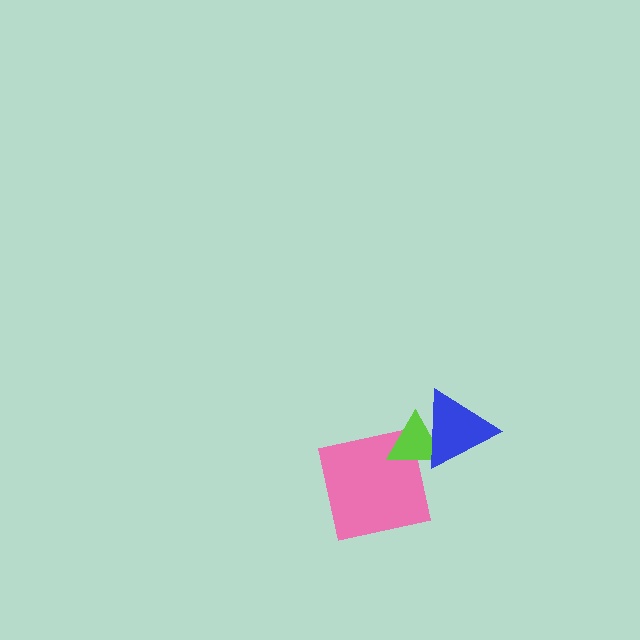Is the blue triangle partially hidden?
No, no other shape covers it.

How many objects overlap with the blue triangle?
1 object overlaps with the blue triangle.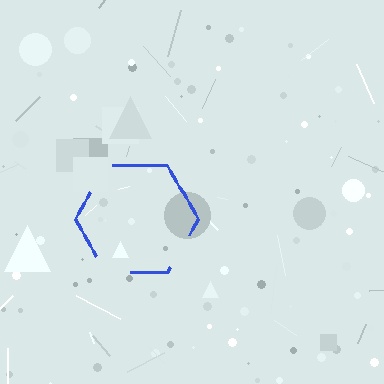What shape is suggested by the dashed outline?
The dashed outline suggests a hexagon.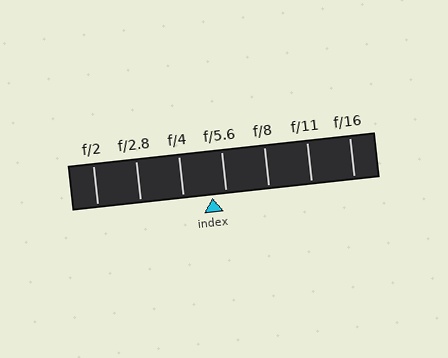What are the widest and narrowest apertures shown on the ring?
The widest aperture shown is f/2 and the narrowest is f/16.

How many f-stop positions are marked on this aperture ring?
There are 7 f-stop positions marked.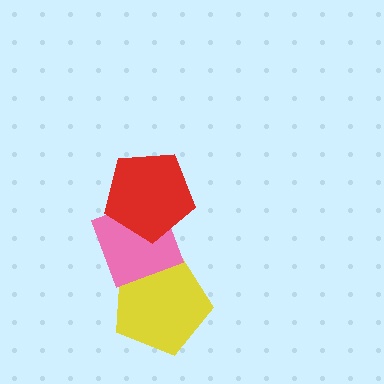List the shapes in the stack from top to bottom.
From top to bottom: the red pentagon, the pink diamond, the yellow pentagon.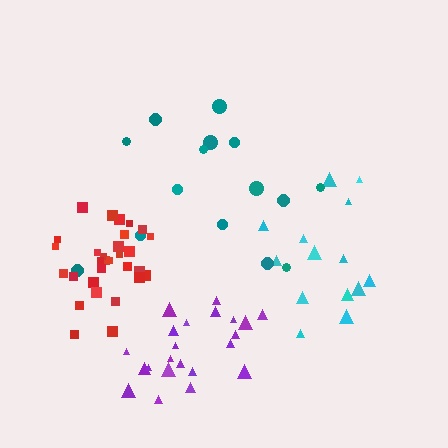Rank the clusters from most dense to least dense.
red, purple, cyan, teal.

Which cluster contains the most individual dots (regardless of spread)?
Red (30).